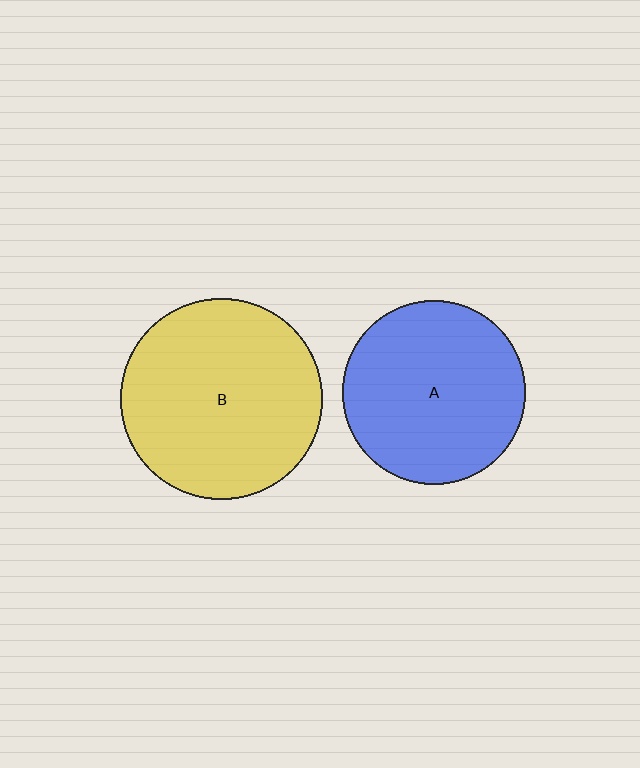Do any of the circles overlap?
No, none of the circles overlap.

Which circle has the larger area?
Circle B (yellow).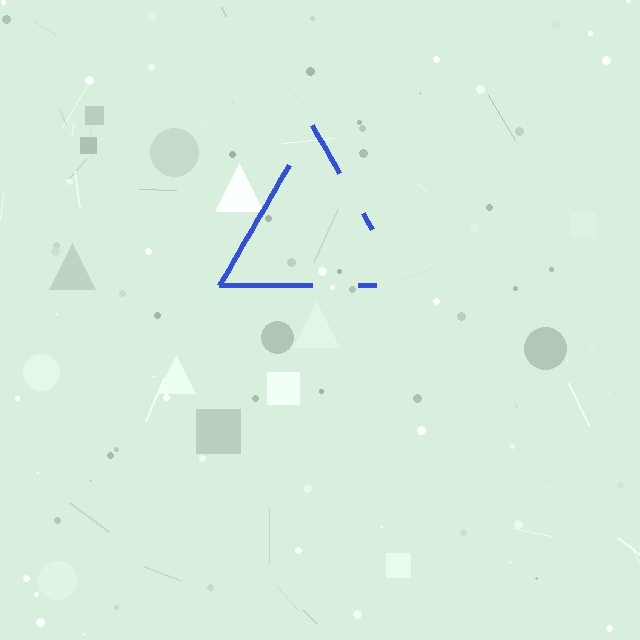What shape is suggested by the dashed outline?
The dashed outline suggests a triangle.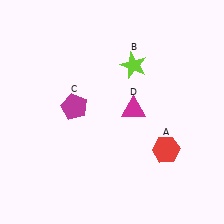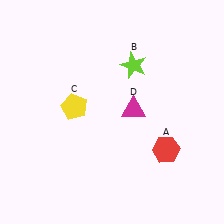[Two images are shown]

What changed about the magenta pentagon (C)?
In Image 1, C is magenta. In Image 2, it changed to yellow.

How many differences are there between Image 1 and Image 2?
There is 1 difference between the two images.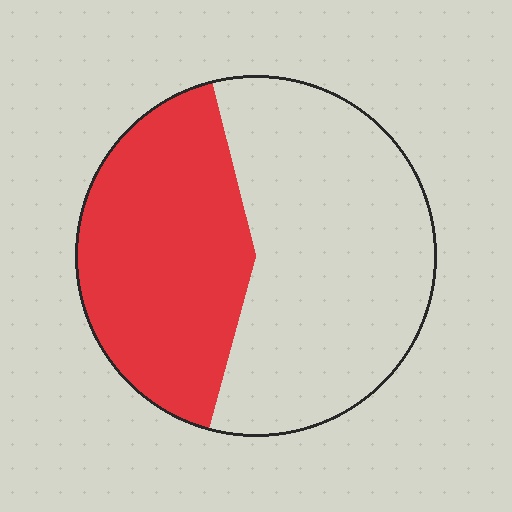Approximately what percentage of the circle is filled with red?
Approximately 40%.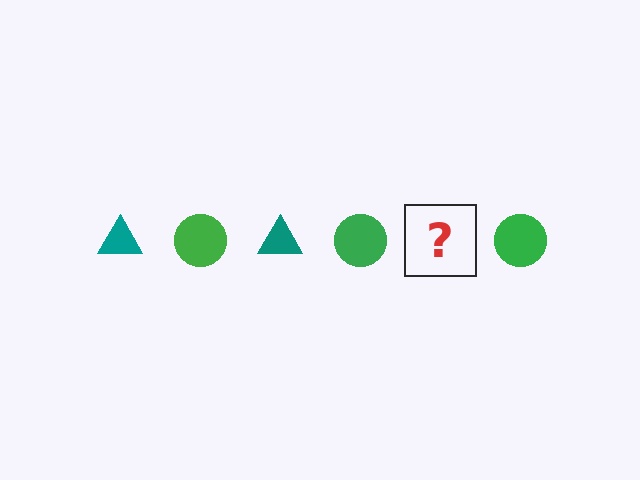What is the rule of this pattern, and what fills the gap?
The rule is that the pattern alternates between teal triangle and green circle. The gap should be filled with a teal triangle.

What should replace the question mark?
The question mark should be replaced with a teal triangle.